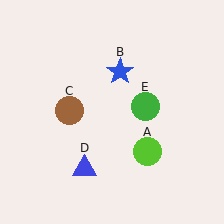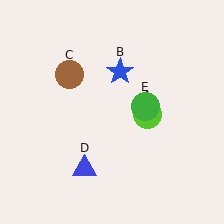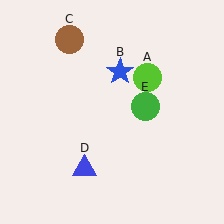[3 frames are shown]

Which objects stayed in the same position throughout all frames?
Blue star (object B) and blue triangle (object D) and green circle (object E) remained stationary.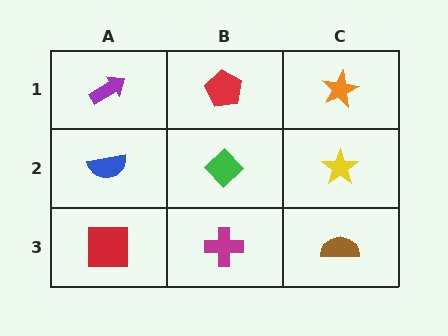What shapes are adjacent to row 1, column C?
A yellow star (row 2, column C), a red pentagon (row 1, column B).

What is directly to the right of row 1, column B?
An orange star.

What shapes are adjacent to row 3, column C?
A yellow star (row 2, column C), a magenta cross (row 3, column B).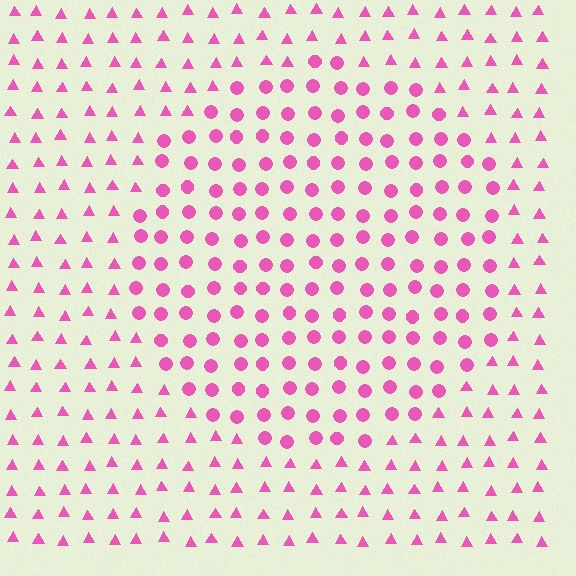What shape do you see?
I see a circle.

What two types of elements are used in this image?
The image uses circles inside the circle region and triangles outside it.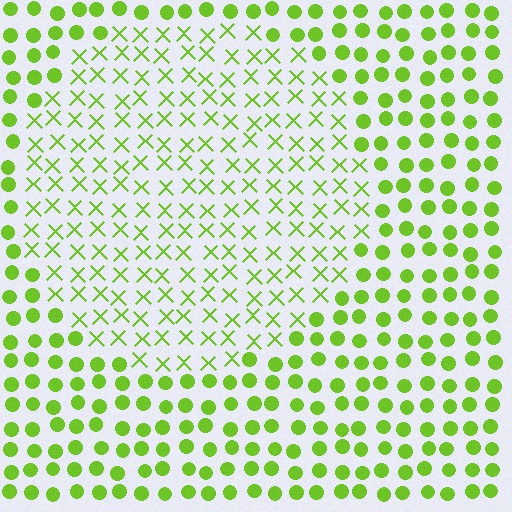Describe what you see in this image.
The image is filled with small lime elements arranged in a uniform grid. A circle-shaped region contains X marks, while the surrounding area contains circles. The boundary is defined purely by the change in element shape.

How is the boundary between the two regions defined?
The boundary is defined by a change in element shape: X marks inside vs. circles outside. All elements share the same color and spacing.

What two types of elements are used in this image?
The image uses X marks inside the circle region and circles outside it.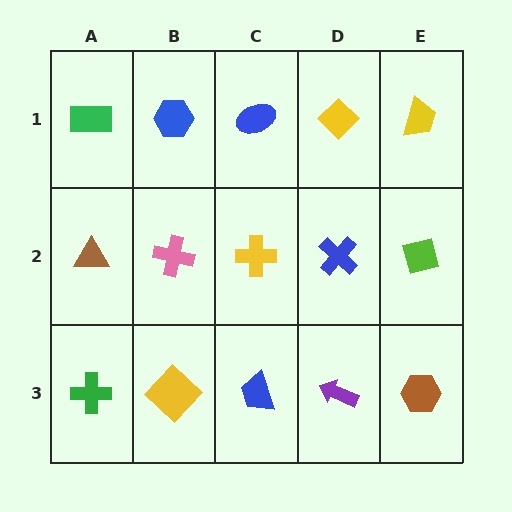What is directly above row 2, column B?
A blue hexagon.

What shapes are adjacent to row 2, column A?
A green rectangle (row 1, column A), a green cross (row 3, column A), a pink cross (row 2, column B).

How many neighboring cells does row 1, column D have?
3.